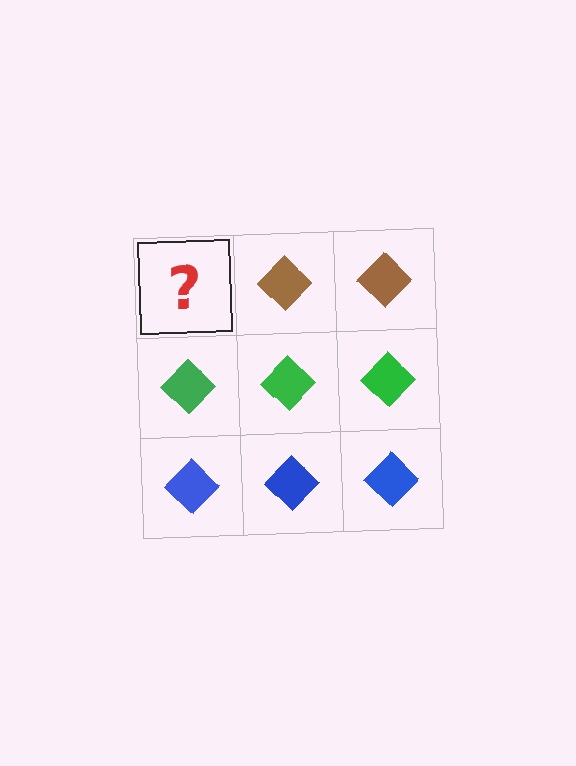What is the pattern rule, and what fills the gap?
The rule is that each row has a consistent color. The gap should be filled with a brown diamond.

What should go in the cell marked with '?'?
The missing cell should contain a brown diamond.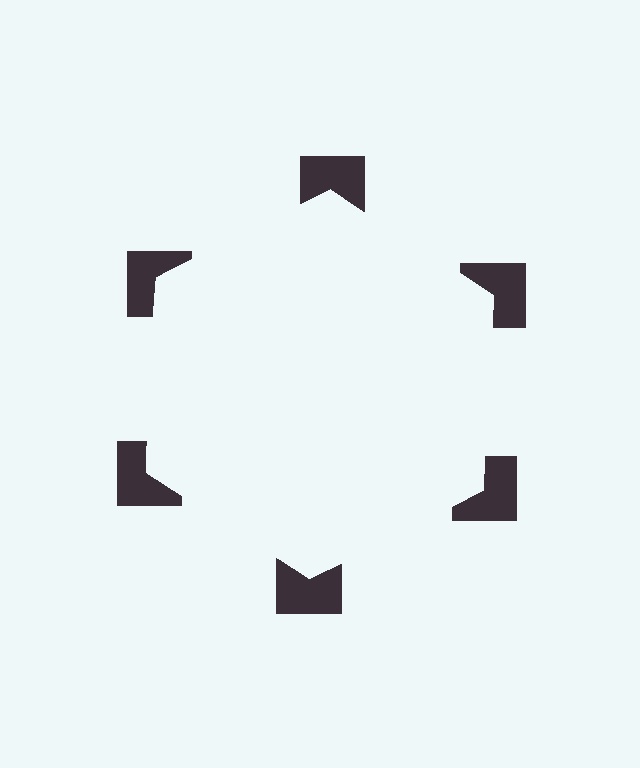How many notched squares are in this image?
There are 6 — one at each vertex of the illusory hexagon.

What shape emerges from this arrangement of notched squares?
An illusory hexagon — its edges are inferred from the aligned wedge cuts in the notched squares, not physically drawn.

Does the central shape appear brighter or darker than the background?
It typically appears slightly brighter than the background, even though no actual brightness change is drawn.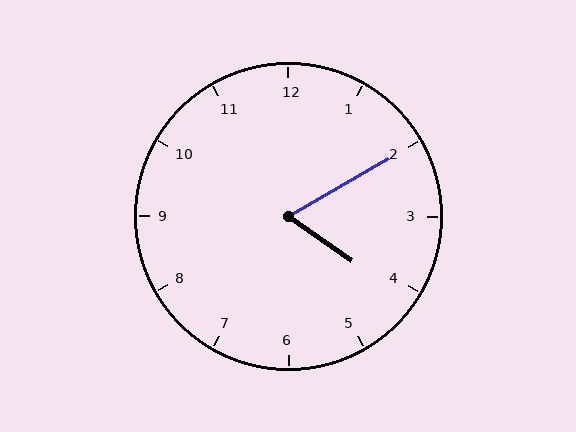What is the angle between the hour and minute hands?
Approximately 65 degrees.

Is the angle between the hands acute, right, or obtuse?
It is acute.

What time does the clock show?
4:10.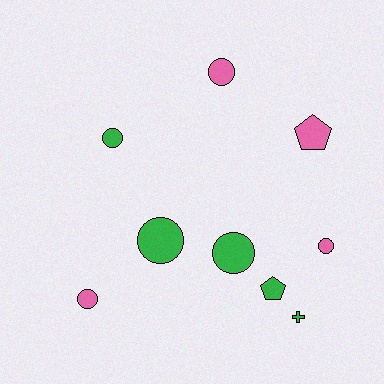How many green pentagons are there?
There is 1 green pentagon.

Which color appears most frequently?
Green, with 5 objects.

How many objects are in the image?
There are 9 objects.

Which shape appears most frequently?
Circle, with 6 objects.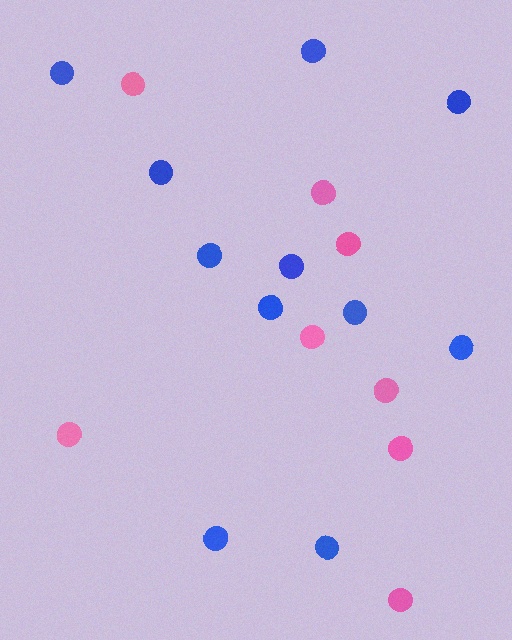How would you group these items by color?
There are 2 groups: one group of pink circles (8) and one group of blue circles (11).